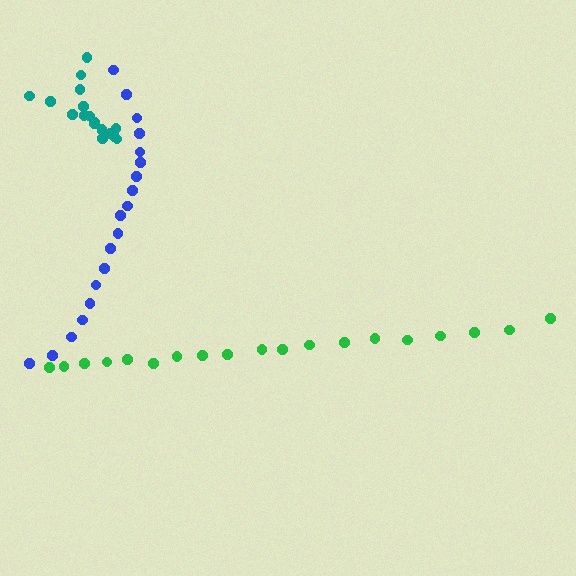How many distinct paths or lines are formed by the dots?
There are 3 distinct paths.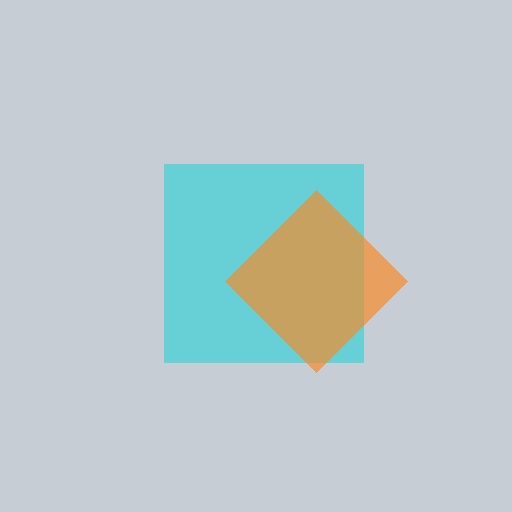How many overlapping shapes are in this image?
There are 2 overlapping shapes in the image.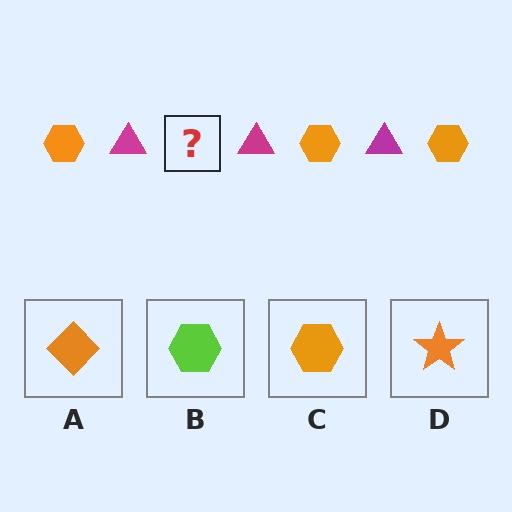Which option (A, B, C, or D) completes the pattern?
C.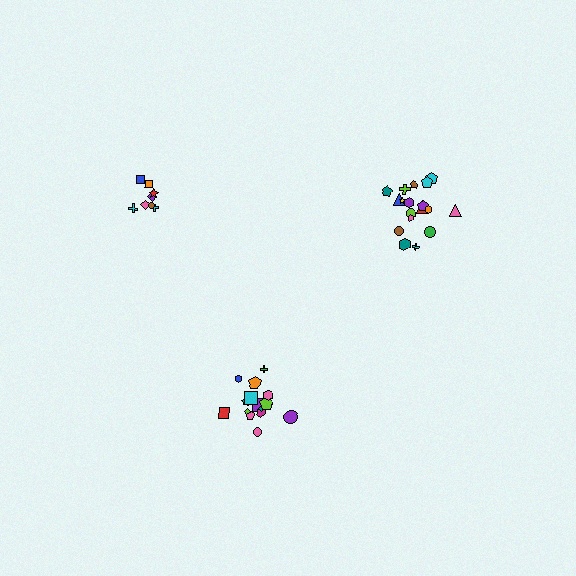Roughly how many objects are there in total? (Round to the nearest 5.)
Roughly 40 objects in total.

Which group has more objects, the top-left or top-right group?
The top-right group.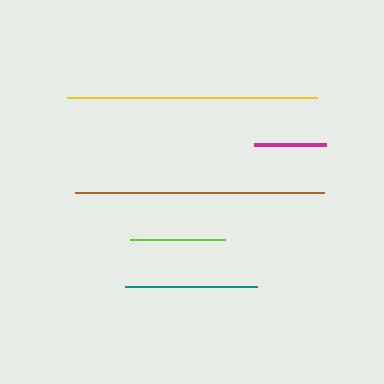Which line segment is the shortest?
The magenta line is the shortest at approximately 72 pixels.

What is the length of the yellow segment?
The yellow segment is approximately 249 pixels long.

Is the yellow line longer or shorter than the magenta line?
The yellow line is longer than the magenta line.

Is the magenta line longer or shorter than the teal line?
The teal line is longer than the magenta line.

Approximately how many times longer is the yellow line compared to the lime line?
The yellow line is approximately 2.6 times the length of the lime line.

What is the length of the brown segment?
The brown segment is approximately 249 pixels long.